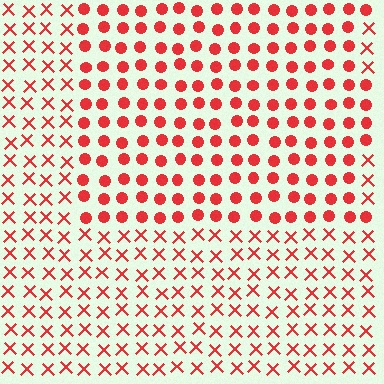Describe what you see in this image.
The image is filled with small red elements arranged in a uniform grid. A rectangle-shaped region contains circles, while the surrounding area contains X marks. The boundary is defined purely by the change in element shape.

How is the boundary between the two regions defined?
The boundary is defined by a change in element shape: circles inside vs. X marks outside. All elements share the same color and spacing.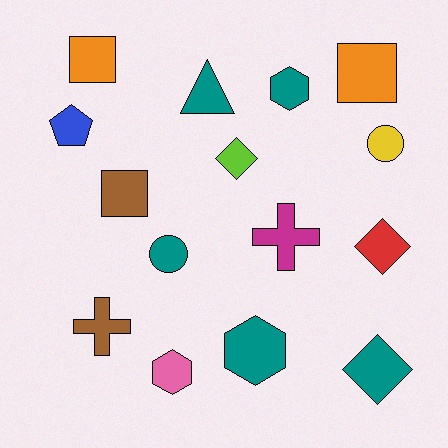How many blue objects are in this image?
There is 1 blue object.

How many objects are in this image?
There are 15 objects.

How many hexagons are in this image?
There are 3 hexagons.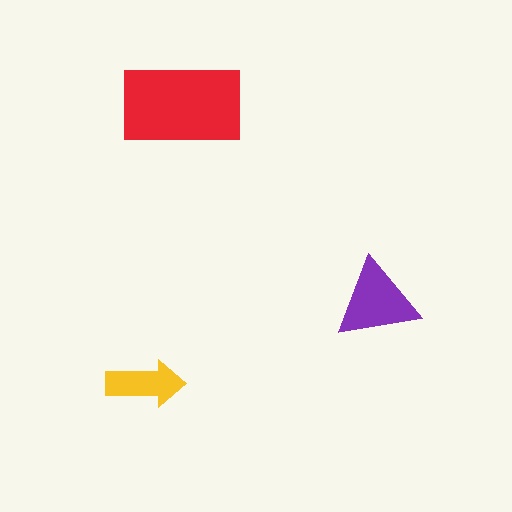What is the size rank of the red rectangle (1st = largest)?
1st.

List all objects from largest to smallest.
The red rectangle, the purple triangle, the yellow arrow.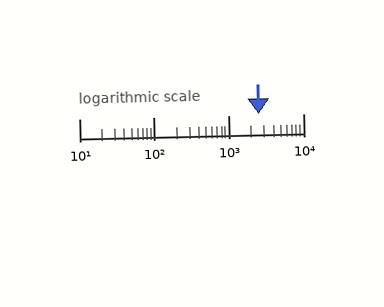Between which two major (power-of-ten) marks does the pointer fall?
The pointer is between 1000 and 10000.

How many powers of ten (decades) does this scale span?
The scale spans 3 decades, from 10 to 10000.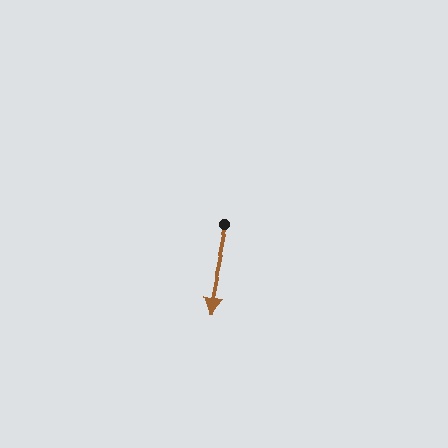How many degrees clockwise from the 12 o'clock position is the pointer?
Approximately 191 degrees.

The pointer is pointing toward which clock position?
Roughly 6 o'clock.